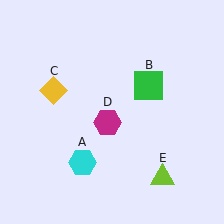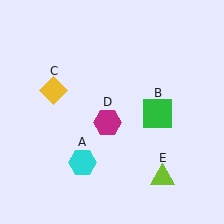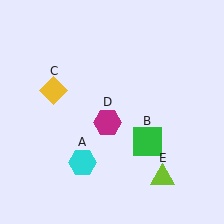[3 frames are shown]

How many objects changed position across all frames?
1 object changed position: green square (object B).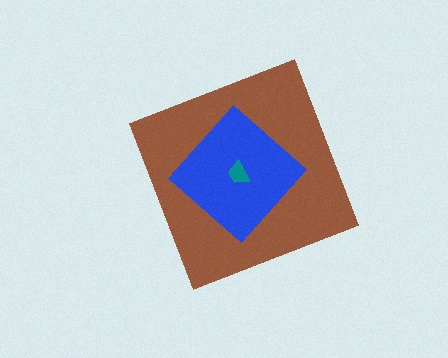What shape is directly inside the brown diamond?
The blue diamond.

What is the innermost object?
The teal trapezoid.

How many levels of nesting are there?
3.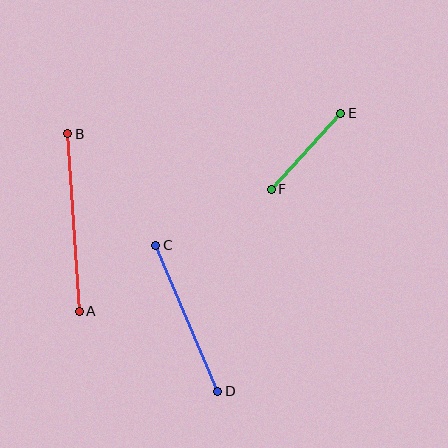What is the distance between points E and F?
The distance is approximately 103 pixels.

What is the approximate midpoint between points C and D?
The midpoint is at approximately (187, 318) pixels.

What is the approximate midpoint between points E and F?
The midpoint is at approximately (306, 151) pixels.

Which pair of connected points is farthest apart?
Points A and B are farthest apart.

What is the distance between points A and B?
The distance is approximately 178 pixels.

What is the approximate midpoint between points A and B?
The midpoint is at approximately (74, 223) pixels.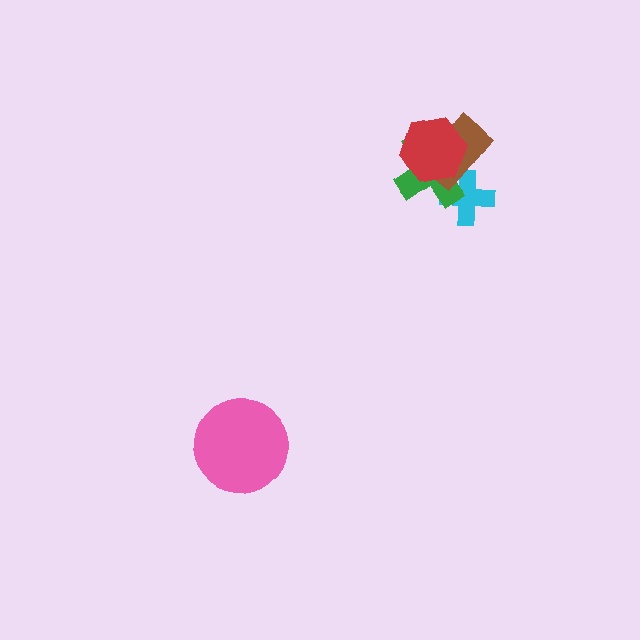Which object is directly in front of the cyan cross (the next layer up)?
The green cross is directly in front of the cyan cross.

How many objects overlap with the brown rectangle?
3 objects overlap with the brown rectangle.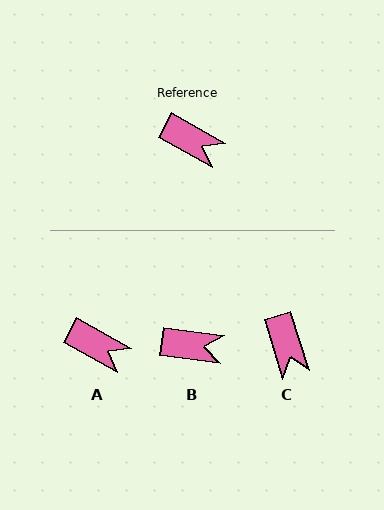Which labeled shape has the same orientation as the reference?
A.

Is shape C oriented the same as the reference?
No, it is off by about 44 degrees.